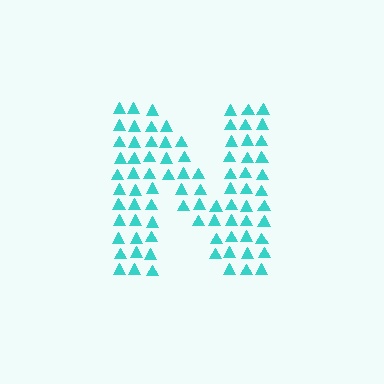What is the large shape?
The large shape is the letter N.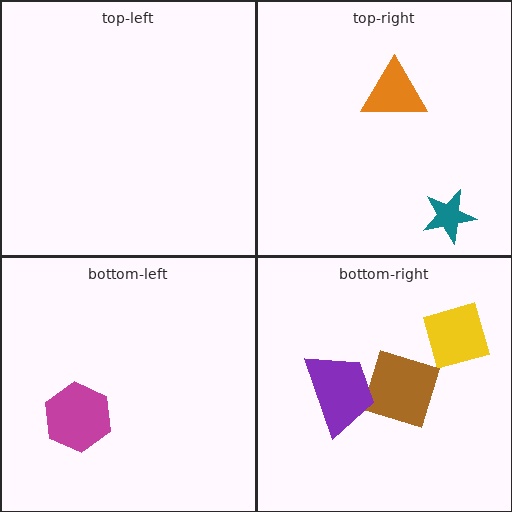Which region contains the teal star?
The top-right region.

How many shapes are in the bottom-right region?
3.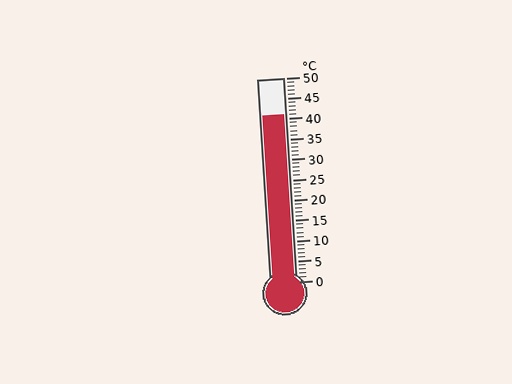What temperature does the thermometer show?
The thermometer shows approximately 41°C.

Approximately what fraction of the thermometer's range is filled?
The thermometer is filled to approximately 80% of its range.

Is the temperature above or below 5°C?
The temperature is above 5°C.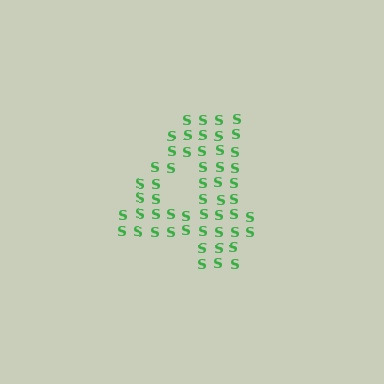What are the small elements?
The small elements are letter S's.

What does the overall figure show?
The overall figure shows the digit 4.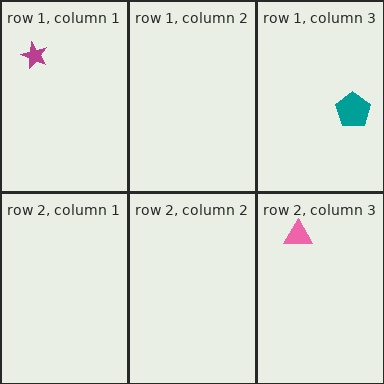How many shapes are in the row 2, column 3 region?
1.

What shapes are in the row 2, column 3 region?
The pink triangle.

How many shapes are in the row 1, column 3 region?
1.